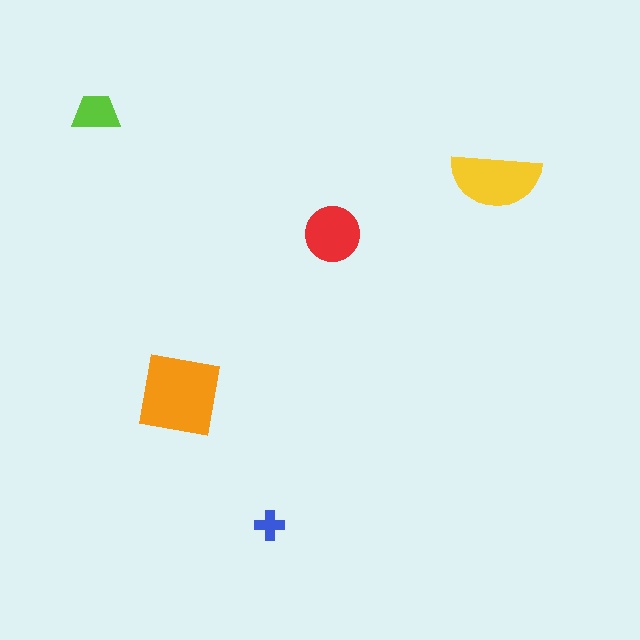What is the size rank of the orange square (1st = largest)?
1st.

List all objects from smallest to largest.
The blue cross, the lime trapezoid, the red circle, the yellow semicircle, the orange square.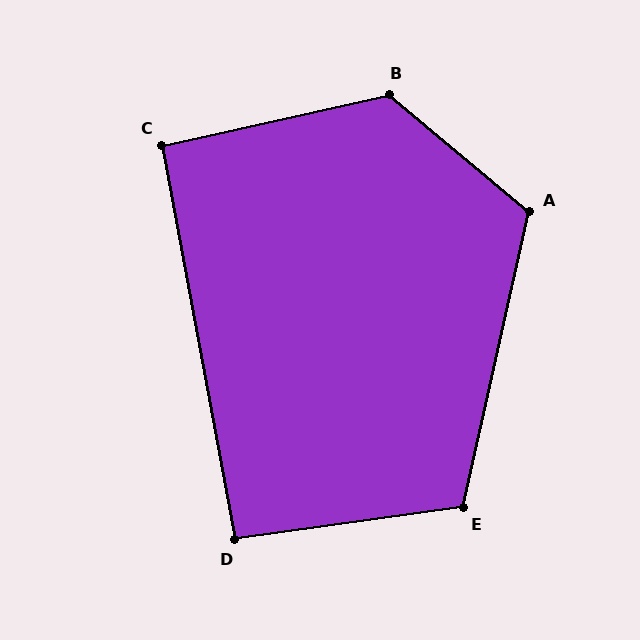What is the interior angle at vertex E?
Approximately 111 degrees (obtuse).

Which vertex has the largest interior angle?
B, at approximately 128 degrees.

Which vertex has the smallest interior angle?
C, at approximately 92 degrees.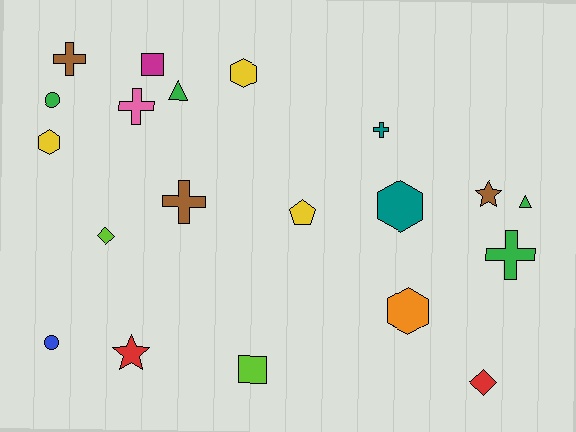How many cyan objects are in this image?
There are no cyan objects.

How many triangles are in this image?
There are 2 triangles.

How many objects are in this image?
There are 20 objects.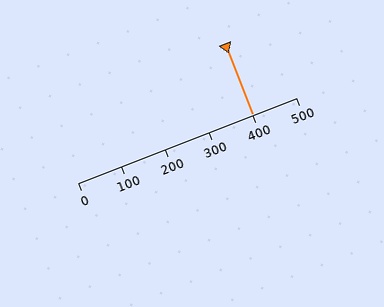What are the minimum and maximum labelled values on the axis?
The axis runs from 0 to 500.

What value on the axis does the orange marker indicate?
The marker indicates approximately 400.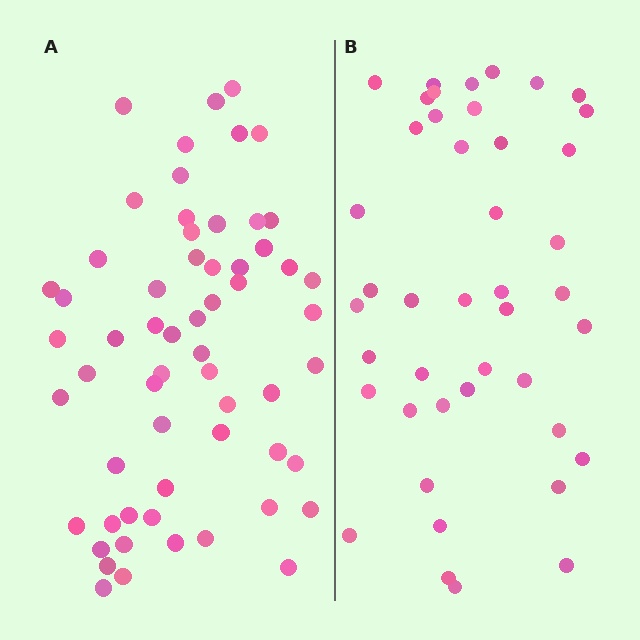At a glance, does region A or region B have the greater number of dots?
Region A (the left region) has more dots.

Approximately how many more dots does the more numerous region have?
Region A has approximately 15 more dots than region B.